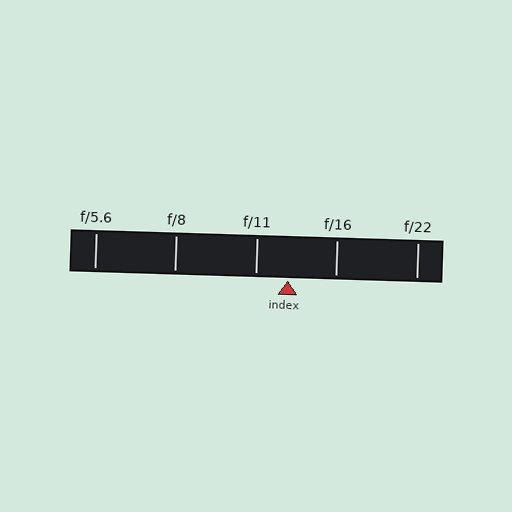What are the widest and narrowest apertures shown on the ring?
The widest aperture shown is f/5.6 and the narrowest is f/22.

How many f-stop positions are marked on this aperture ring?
There are 5 f-stop positions marked.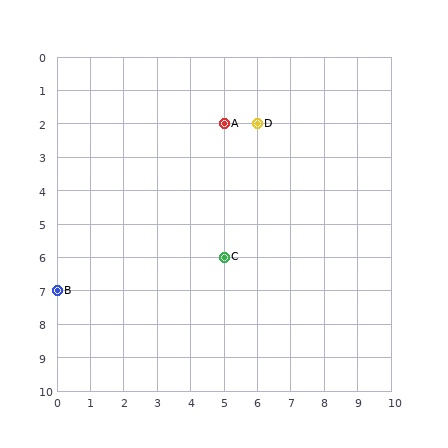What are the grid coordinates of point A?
Point A is at grid coordinates (5, 2).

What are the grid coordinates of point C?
Point C is at grid coordinates (5, 6).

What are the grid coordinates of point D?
Point D is at grid coordinates (6, 2).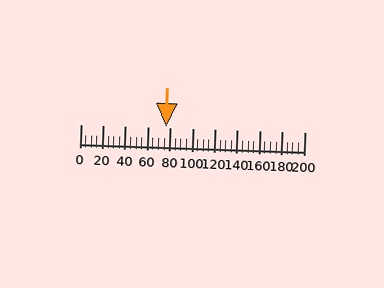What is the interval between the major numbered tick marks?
The major tick marks are spaced 20 units apart.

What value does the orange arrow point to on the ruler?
The orange arrow points to approximately 76.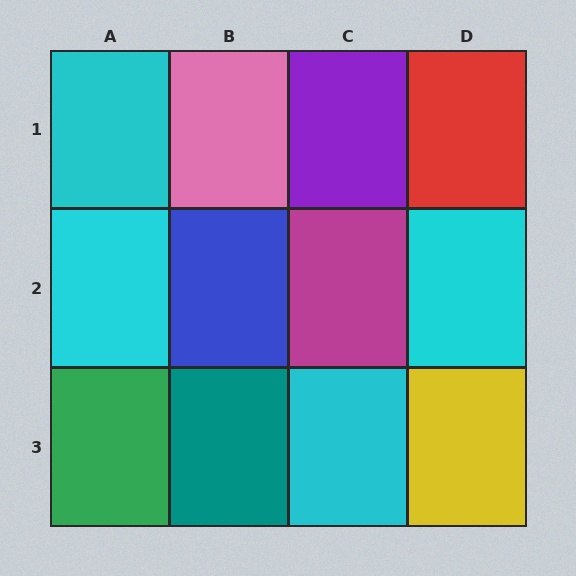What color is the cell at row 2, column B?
Blue.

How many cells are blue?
1 cell is blue.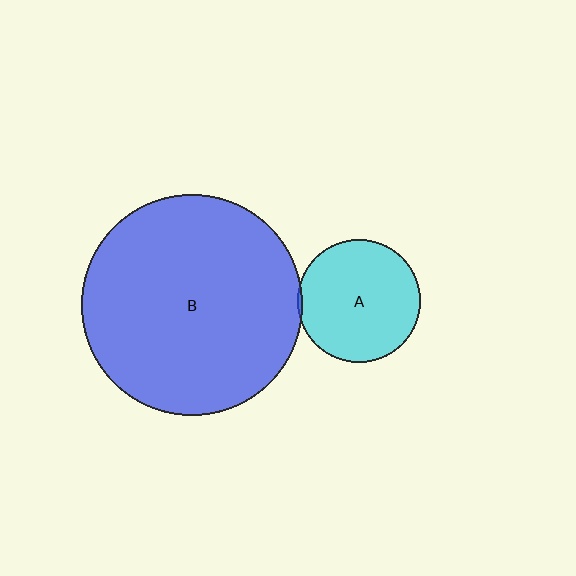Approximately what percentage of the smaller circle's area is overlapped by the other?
Approximately 5%.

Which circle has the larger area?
Circle B (blue).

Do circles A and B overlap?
Yes.